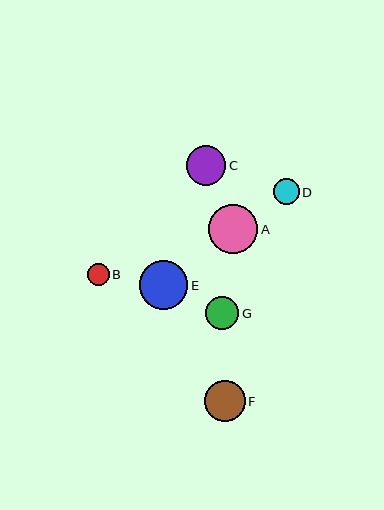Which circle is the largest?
Circle A is the largest with a size of approximately 49 pixels.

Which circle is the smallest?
Circle B is the smallest with a size of approximately 22 pixels.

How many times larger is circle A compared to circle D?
Circle A is approximately 1.9 times the size of circle D.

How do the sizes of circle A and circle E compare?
Circle A and circle E are approximately the same size.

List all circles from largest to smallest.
From largest to smallest: A, E, F, C, G, D, B.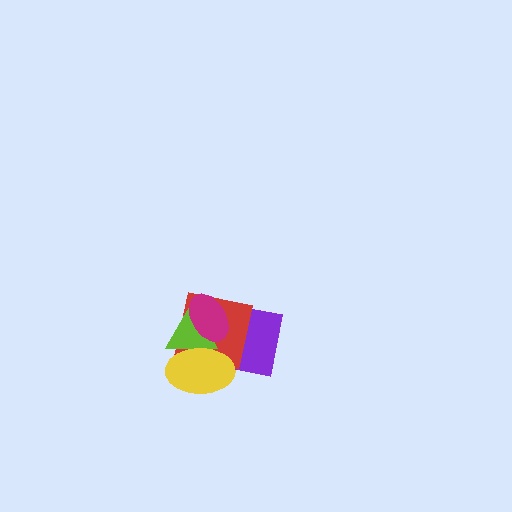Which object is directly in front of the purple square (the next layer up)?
The red square is directly in front of the purple square.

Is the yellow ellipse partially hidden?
No, no other shape covers it.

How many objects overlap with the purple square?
4 objects overlap with the purple square.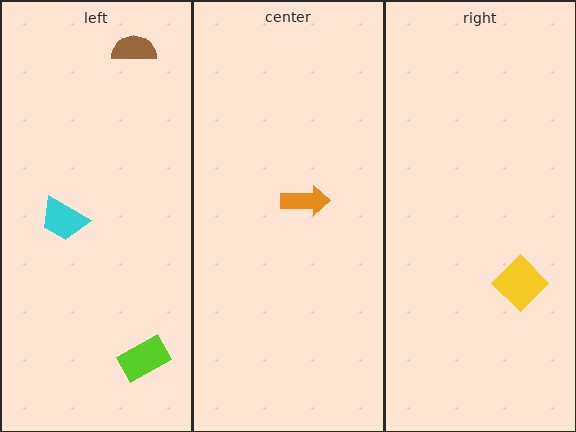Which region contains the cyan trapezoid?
The left region.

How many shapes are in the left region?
3.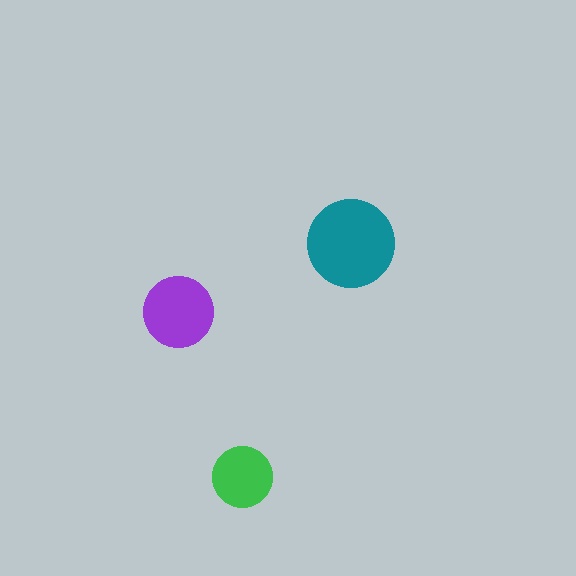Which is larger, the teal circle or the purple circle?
The teal one.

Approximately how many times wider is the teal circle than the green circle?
About 1.5 times wider.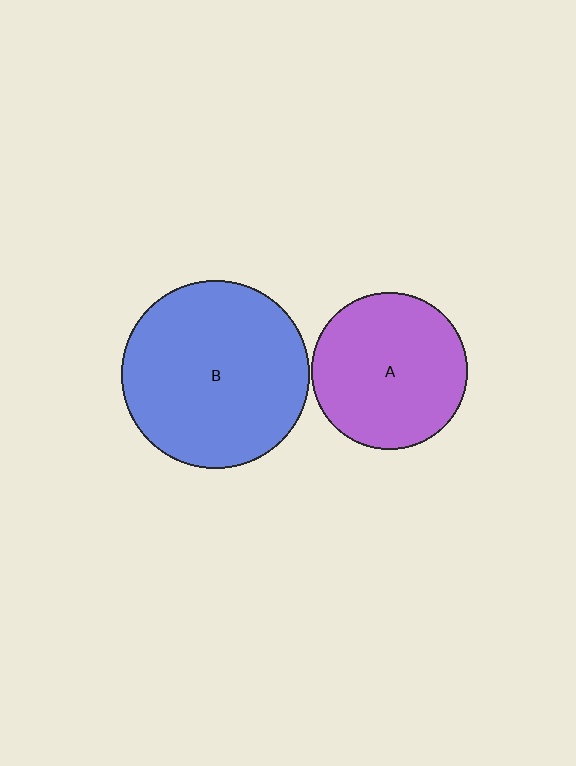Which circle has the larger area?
Circle B (blue).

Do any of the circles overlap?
No, none of the circles overlap.